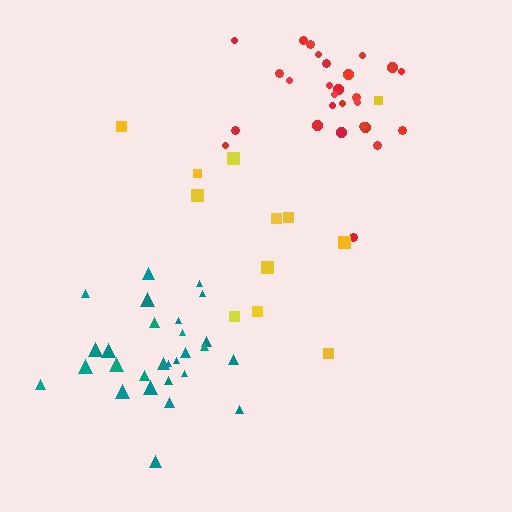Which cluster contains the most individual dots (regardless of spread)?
Teal (28).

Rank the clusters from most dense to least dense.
teal, red, yellow.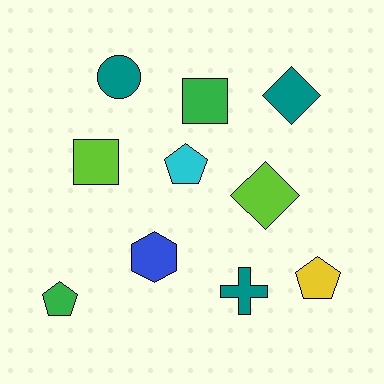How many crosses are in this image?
There is 1 cross.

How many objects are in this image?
There are 10 objects.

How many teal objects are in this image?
There are 3 teal objects.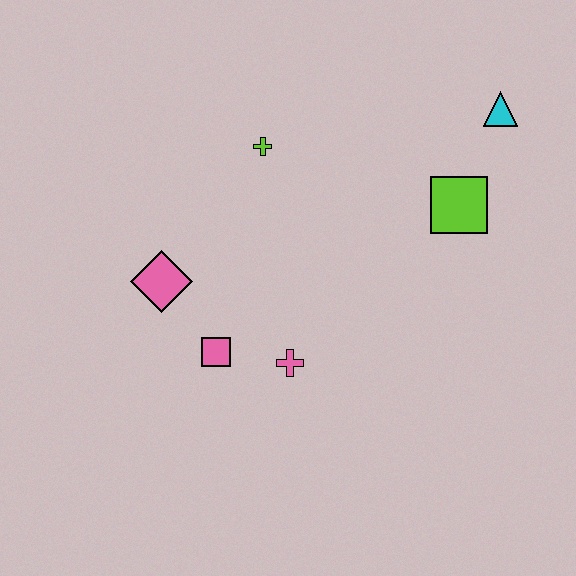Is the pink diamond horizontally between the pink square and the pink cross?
No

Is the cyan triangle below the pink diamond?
No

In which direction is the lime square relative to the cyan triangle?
The lime square is below the cyan triangle.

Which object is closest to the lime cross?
The pink diamond is closest to the lime cross.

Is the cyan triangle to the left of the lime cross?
No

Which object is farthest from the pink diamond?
The cyan triangle is farthest from the pink diamond.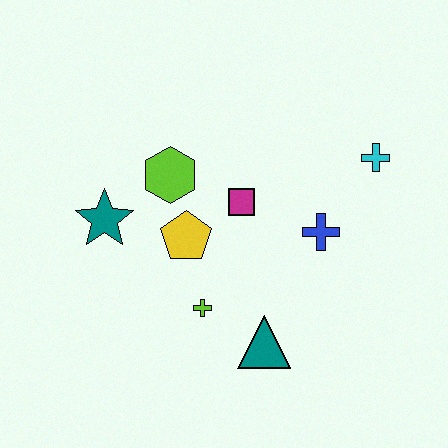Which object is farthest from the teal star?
The cyan cross is farthest from the teal star.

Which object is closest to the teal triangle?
The lime cross is closest to the teal triangle.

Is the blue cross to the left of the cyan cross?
Yes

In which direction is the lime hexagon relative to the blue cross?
The lime hexagon is to the left of the blue cross.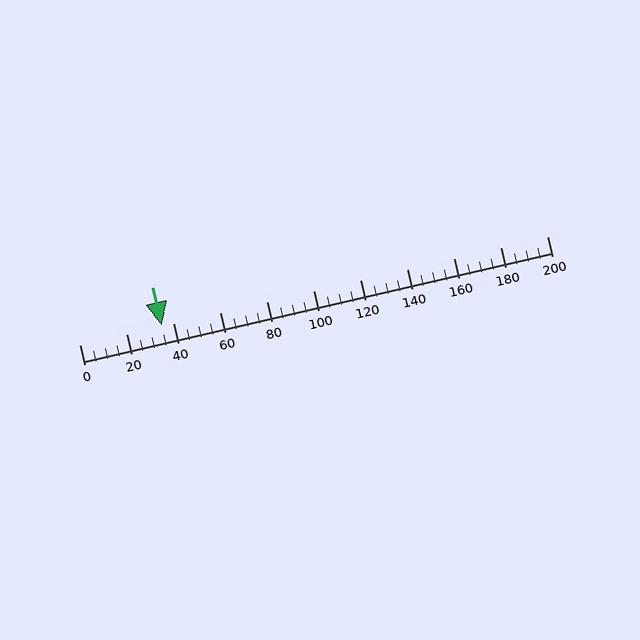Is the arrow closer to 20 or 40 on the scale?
The arrow is closer to 40.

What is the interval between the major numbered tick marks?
The major tick marks are spaced 20 units apart.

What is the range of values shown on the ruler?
The ruler shows values from 0 to 200.